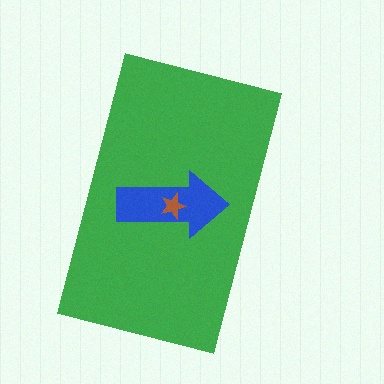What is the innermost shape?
The brown star.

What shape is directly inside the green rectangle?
The blue arrow.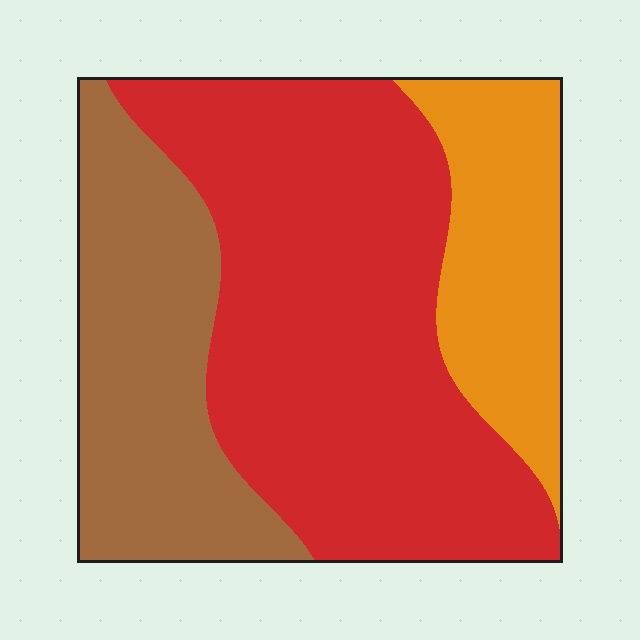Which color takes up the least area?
Orange, at roughly 20%.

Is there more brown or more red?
Red.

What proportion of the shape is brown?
Brown takes up about one quarter (1/4) of the shape.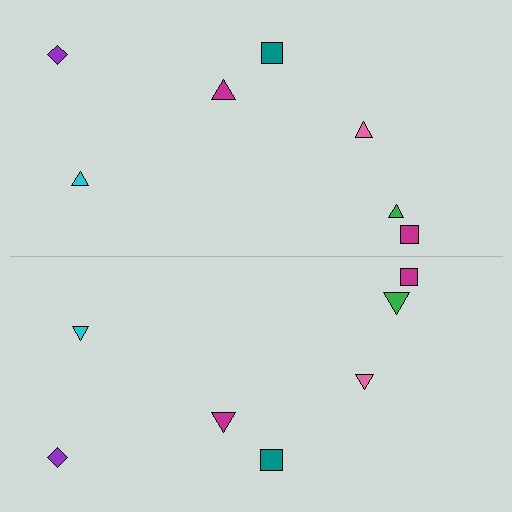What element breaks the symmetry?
The green triangle on the bottom side has a different size than its mirror counterpart.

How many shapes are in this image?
There are 14 shapes in this image.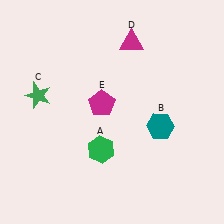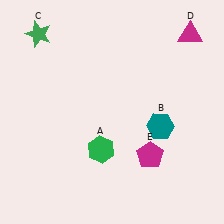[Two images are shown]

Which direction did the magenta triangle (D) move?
The magenta triangle (D) moved right.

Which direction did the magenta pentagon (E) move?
The magenta pentagon (E) moved down.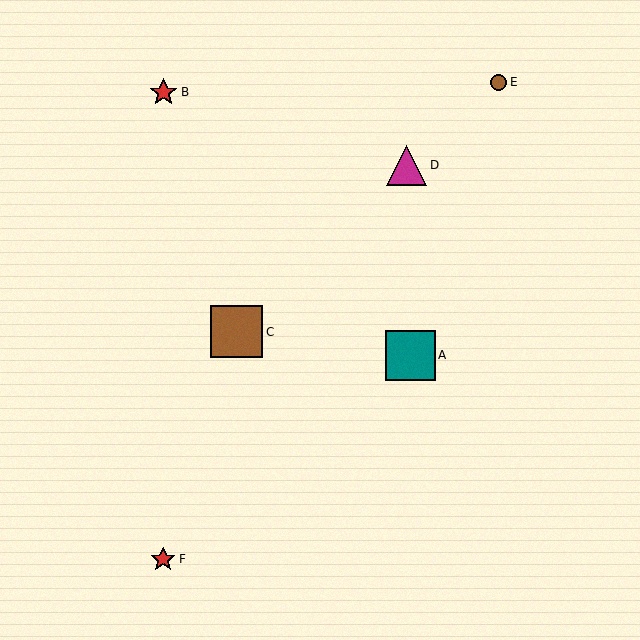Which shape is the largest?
The brown square (labeled C) is the largest.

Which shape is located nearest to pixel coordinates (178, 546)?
The red star (labeled F) at (163, 559) is nearest to that location.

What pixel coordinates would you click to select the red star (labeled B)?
Click at (164, 93) to select the red star B.